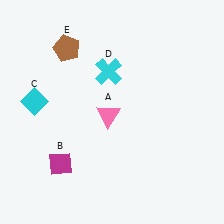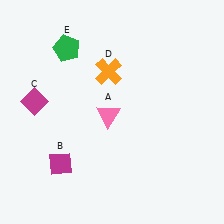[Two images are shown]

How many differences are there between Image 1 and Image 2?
There are 3 differences between the two images.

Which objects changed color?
C changed from cyan to magenta. D changed from cyan to orange. E changed from brown to green.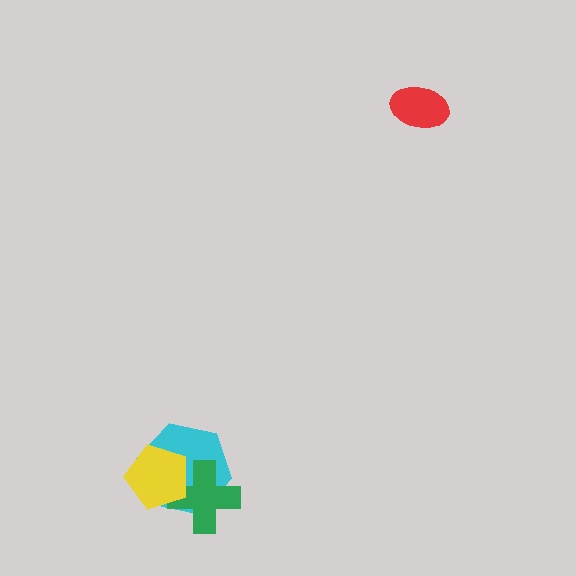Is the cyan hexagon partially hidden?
Yes, it is partially covered by another shape.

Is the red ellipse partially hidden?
No, no other shape covers it.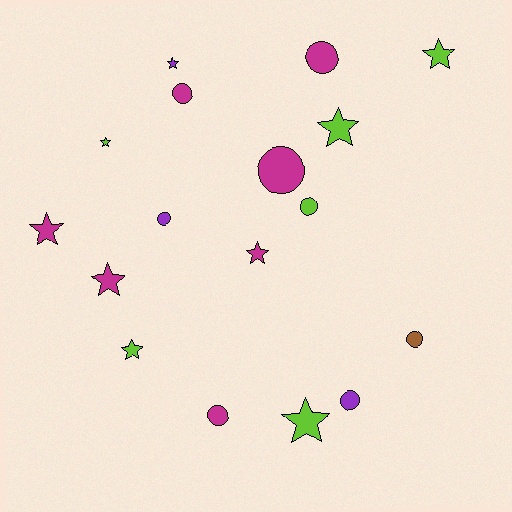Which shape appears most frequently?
Star, with 9 objects.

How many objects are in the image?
There are 17 objects.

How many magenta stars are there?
There are 3 magenta stars.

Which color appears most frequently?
Magenta, with 7 objects.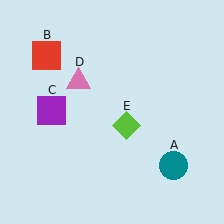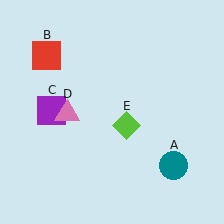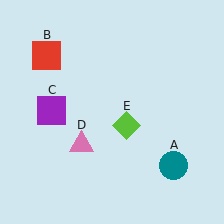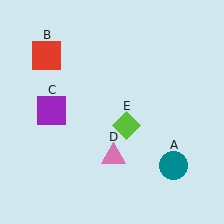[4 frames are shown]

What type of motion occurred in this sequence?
The pink triangle (object D) rotated counterclockwise around the center of the scene.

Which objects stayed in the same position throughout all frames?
Teal circle (object A) and red square (object B) and purple square (object C) and lime diamond (object E) remained stationary.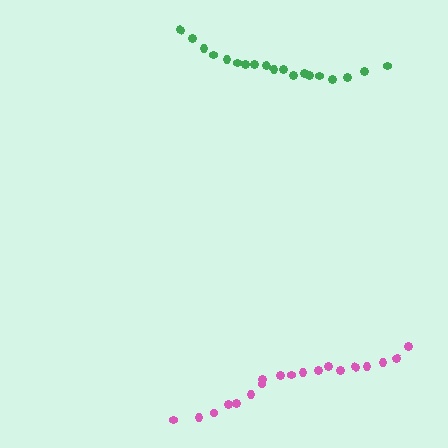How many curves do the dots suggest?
There are 2 distinct paths.